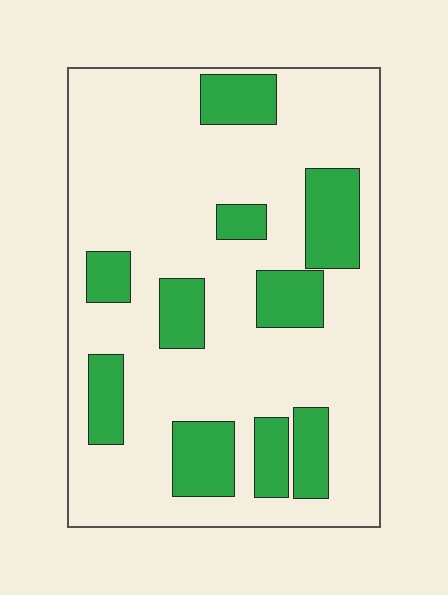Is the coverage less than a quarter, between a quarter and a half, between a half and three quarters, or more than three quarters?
Less than a quarter.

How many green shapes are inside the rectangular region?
10.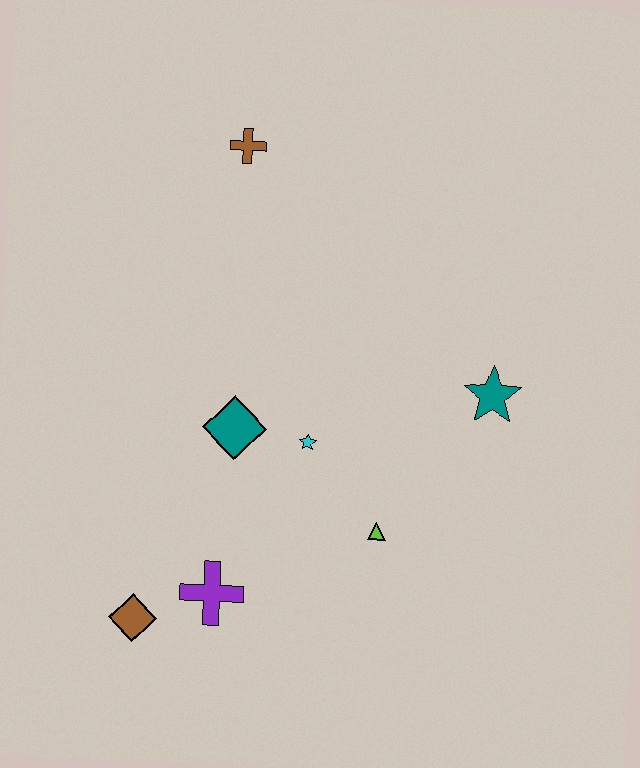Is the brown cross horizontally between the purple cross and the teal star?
Yes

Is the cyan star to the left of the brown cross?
No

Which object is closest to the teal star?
The lime triangle is closest to the teal star.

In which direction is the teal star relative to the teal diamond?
The teal star is to the right of the teal diamond.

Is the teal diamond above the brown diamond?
Yes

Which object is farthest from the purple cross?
The brown cross is farthest from the purple cross.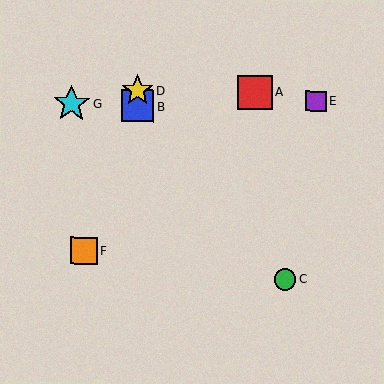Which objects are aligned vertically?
Objects B, D are aligned vertically.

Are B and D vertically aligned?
Yes, both are at x≈138.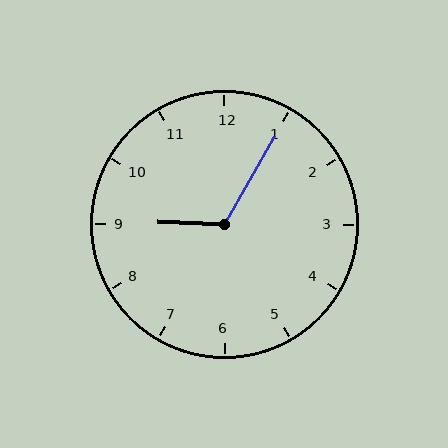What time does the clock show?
9:05.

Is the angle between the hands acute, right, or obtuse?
It is obtuse.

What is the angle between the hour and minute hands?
Approximately 118 degrees.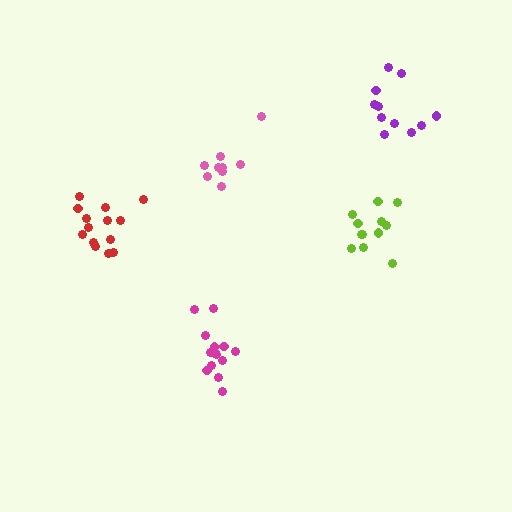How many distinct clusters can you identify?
There are 5 distinct clusters.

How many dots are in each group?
Group 1: 14 dots, Group 2: 9 dots, Group 3: 12 dots, Group 4: 14 dots, Group 5: 11 dots (60 total).